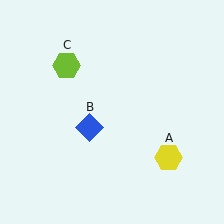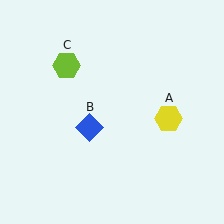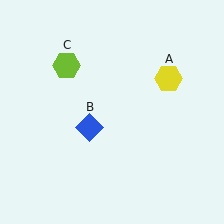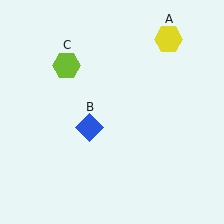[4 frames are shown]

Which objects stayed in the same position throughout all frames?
Blue diamond (object B) and lime hexagon (object C) remained stationary.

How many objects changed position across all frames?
1 object changed position: yellow hexagon (object A).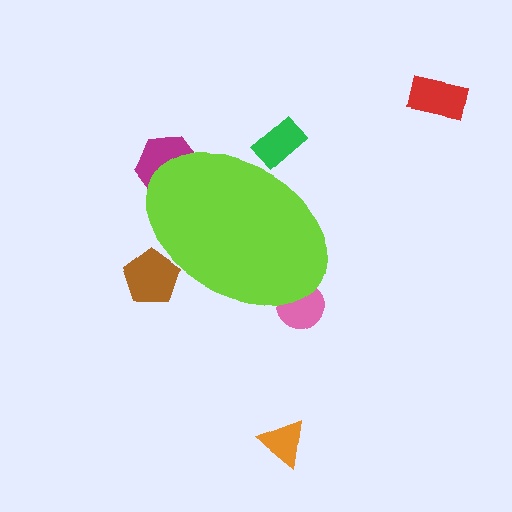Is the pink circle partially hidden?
Yes, the pink circle is partially hidden behind the lime ellipse.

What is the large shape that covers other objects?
A lime ellipse.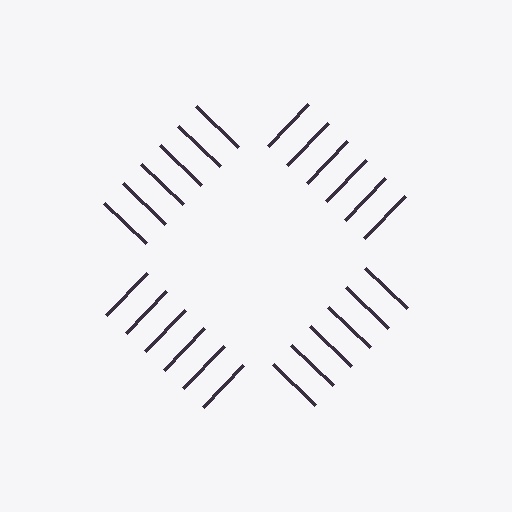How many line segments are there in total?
24 — 6 along each of the 4 edges.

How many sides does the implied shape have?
4 sides — the line-ends trace a square.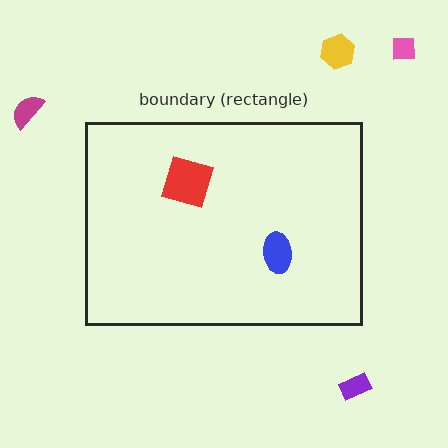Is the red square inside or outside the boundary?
Inside.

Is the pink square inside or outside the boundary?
Outside.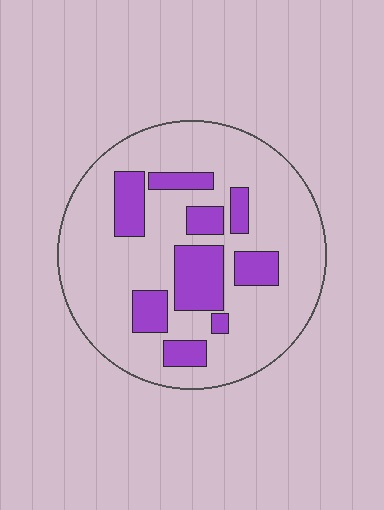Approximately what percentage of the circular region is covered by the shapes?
Approximately 25%.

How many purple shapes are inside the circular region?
9.